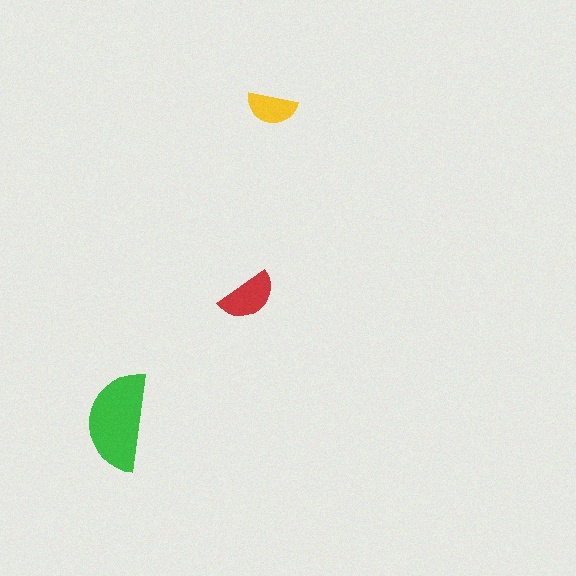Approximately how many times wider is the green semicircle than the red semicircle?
About 1.5 times wider.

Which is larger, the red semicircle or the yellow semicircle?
The red one.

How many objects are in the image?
There are 3 objects in the image.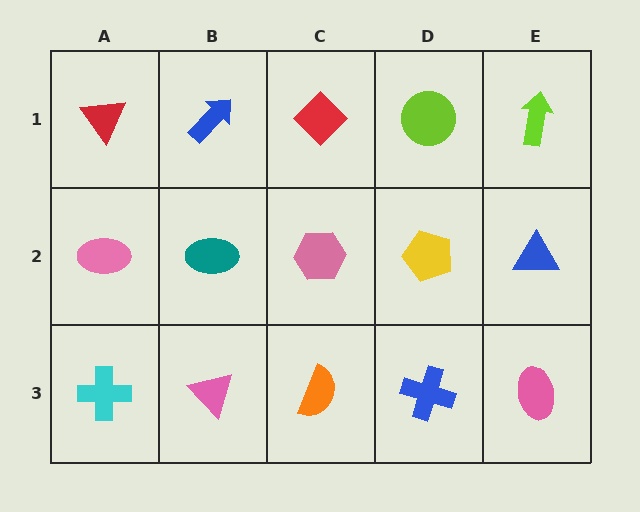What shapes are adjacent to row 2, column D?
A lime circle (row 1, column D), a blue cross (row 3, column D), a pink hexagon (row 2, column C), a blue triangle (row 2, column E).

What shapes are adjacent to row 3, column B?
A teal ellipse (row 2, column B), a cyan cross (row 3, column A), an orange semicircle (row 3, column C).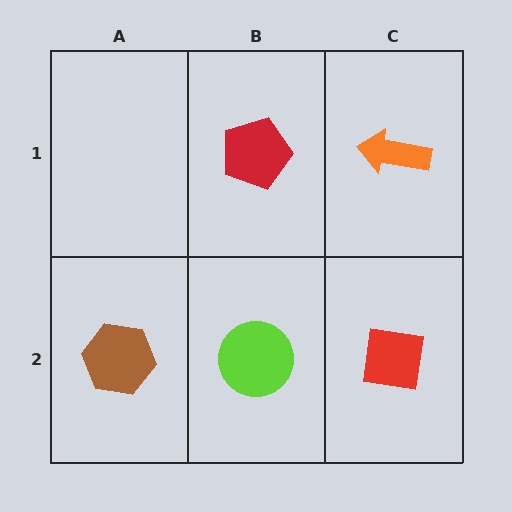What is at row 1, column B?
A red pentagon.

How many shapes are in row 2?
3 shapes.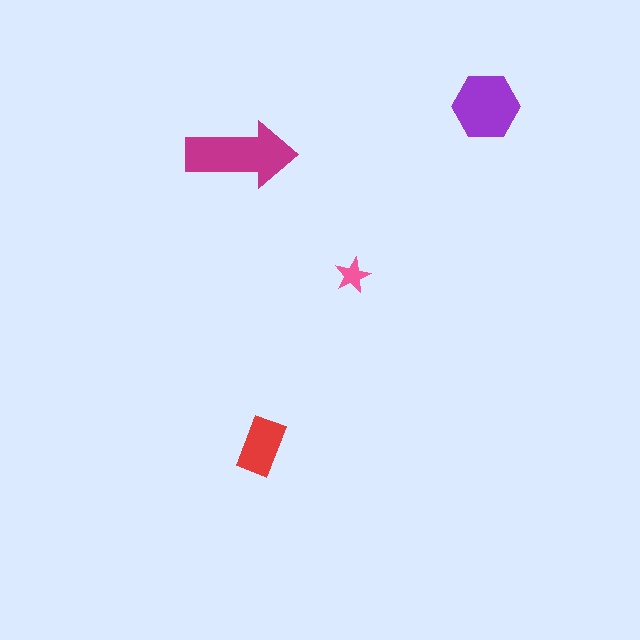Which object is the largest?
The magenta arrow.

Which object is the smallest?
The pink star.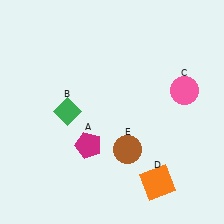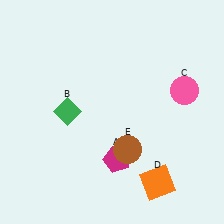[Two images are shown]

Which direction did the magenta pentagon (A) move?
The magenta pentagon (A) moved right.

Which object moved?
The magenta pentagon (A) moved right.